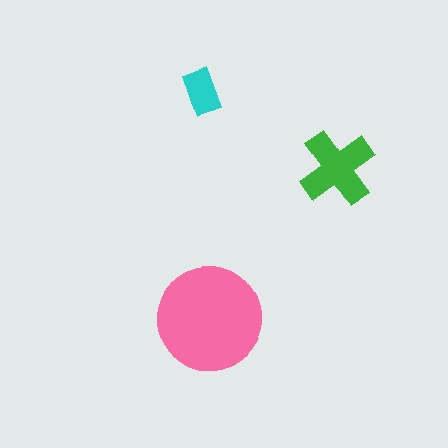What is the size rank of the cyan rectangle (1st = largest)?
3rd.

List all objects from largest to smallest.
The pink circle, the green cross, the cyan rectangle.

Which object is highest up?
The cyan rectangle is topmost.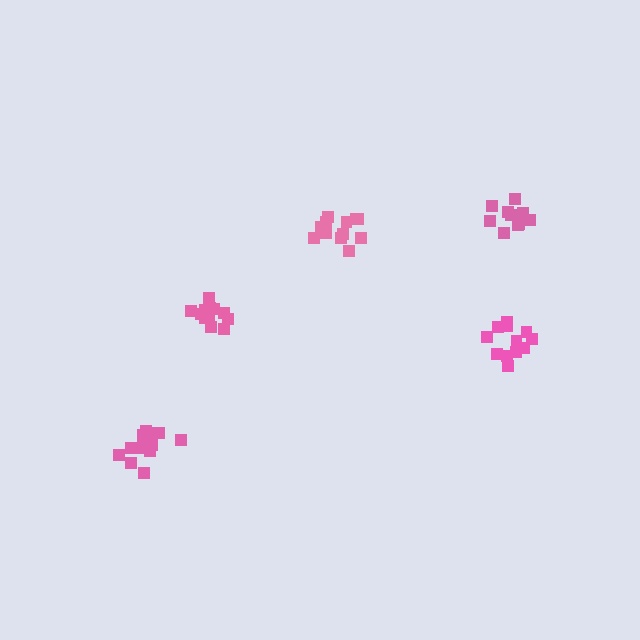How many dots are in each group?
Group 1: 12 dots, Group 2: 15 dots, Group 3: 13 dots, Group 4: 10 dots, Group 5: 12 dots (62 total).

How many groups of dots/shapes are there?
There are 5 groups.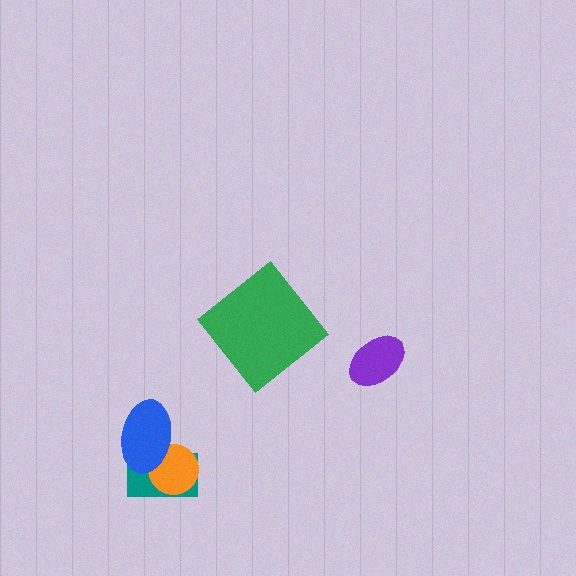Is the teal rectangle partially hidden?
Yes, it is partially covered by another shape.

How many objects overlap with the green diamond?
0 objects overlap with the green diamond.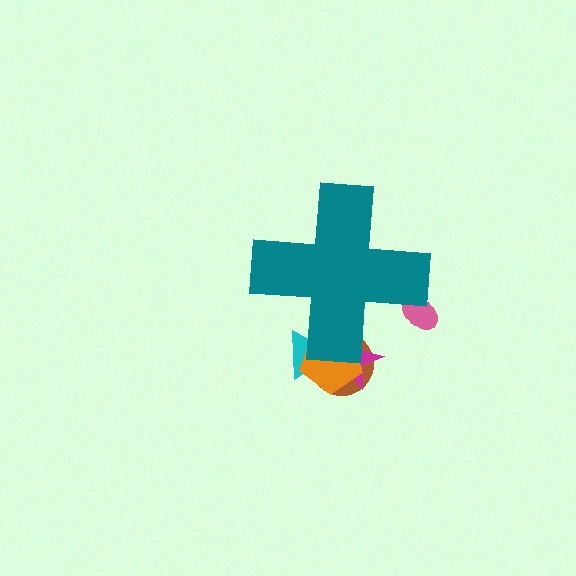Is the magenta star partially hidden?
Yes, the magenta star is partially hidden behind the teal cross.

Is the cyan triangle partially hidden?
Yes, the cyan triangle is partially hidden behind the teal cross.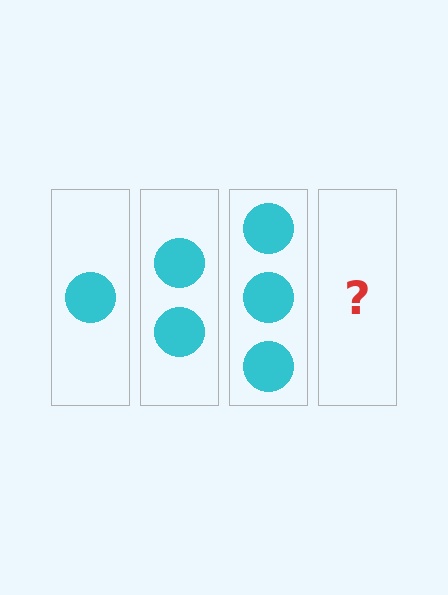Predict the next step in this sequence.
The next step is 4 circles.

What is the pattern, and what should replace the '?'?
The pattern is that each step adds one more circle. The '?' should be 4 circles.